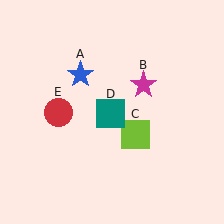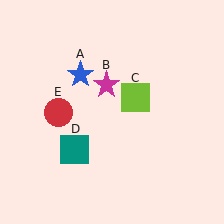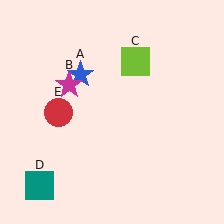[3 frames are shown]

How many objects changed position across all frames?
3 objects changed position: magenta star (object B), lime square (object C), teal square (object D).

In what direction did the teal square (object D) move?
The teal square (object D) moved down and to the left.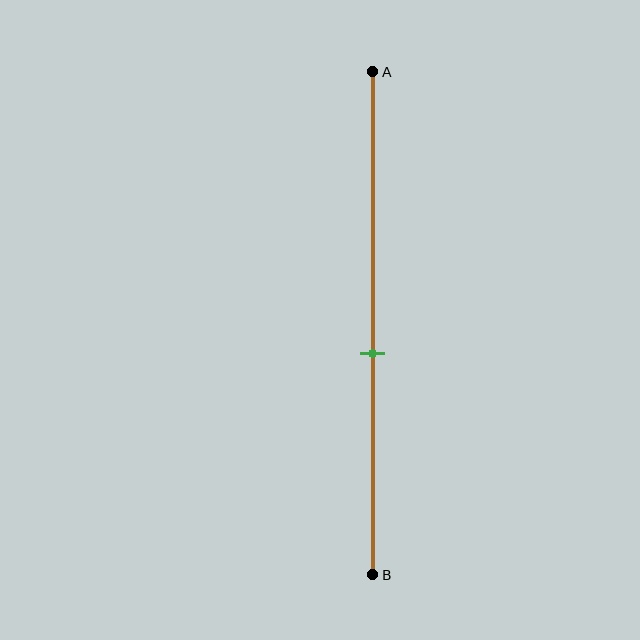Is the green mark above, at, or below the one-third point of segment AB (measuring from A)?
The green mark is below the one-third point of segment AB.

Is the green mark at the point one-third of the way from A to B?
No, the mark is at about 55% from A, not at the 33% one-third point.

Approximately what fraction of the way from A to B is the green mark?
The green mark is approximately 55% of the way from A to B.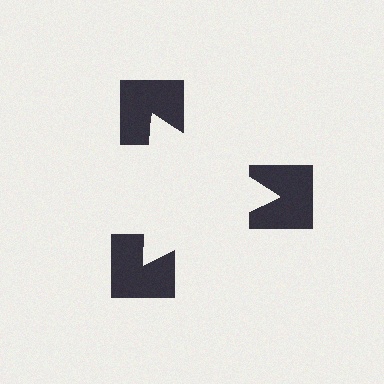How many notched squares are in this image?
There are 3 — one at each vertex of the illusory triangle.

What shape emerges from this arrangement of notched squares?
An illusory triangle — its edges are inferred from the aligned wedge cuts in the notched squares, not physically drawn.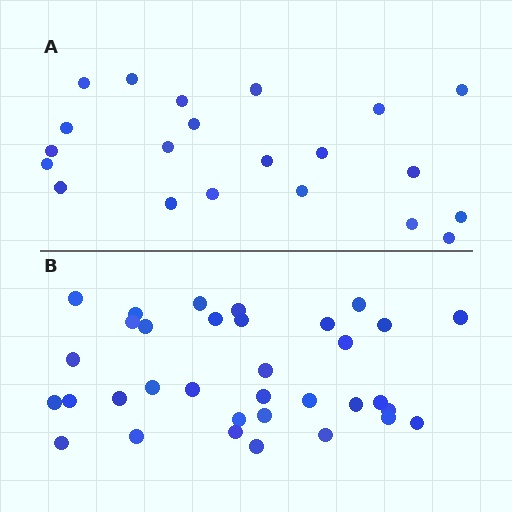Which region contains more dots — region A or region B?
Region B (the bottom region) has more dots.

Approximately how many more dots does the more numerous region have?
Region B has approximately 15 more dots than region A.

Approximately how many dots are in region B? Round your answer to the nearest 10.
About 30 dots. (The exact count is 34, which rounds to 30.)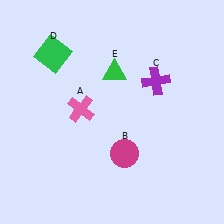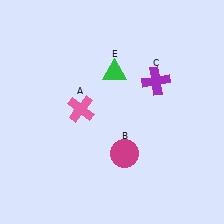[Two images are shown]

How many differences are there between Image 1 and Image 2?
There is 1 difference between the two images.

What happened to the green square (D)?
The green square (D) was removed in Image 2. It was in the top-left area of Image 1.